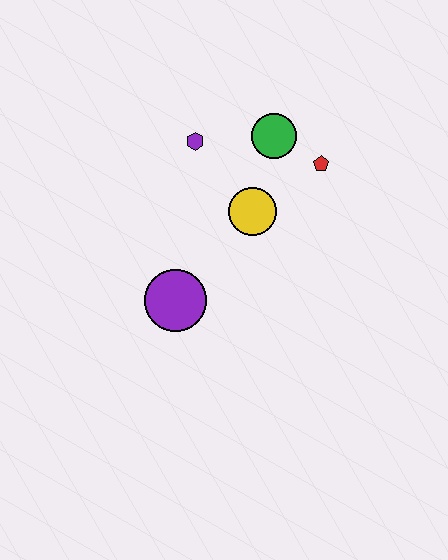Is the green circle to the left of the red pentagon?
Yes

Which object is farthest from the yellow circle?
The purple circle is farthest from the yellow circle.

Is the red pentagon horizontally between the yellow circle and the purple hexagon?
No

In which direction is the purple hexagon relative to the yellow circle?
The purple hexagon is above the yellow circle.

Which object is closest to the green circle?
The red pentagon is closest to the green circle.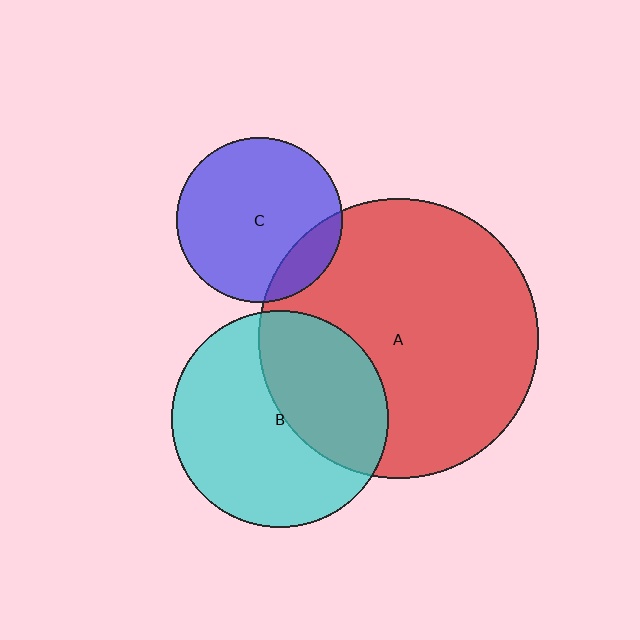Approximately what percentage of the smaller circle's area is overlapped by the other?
Approximately 40%.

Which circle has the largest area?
Circle A (red).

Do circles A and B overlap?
Yes.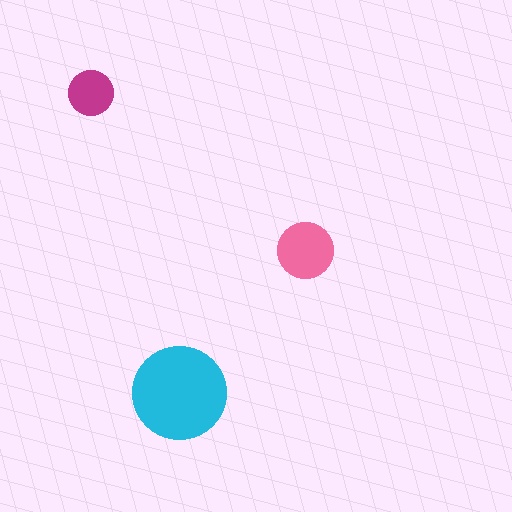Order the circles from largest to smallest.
the cyan one, the pink one, the magenta one.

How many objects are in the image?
There are 3 objects in the image.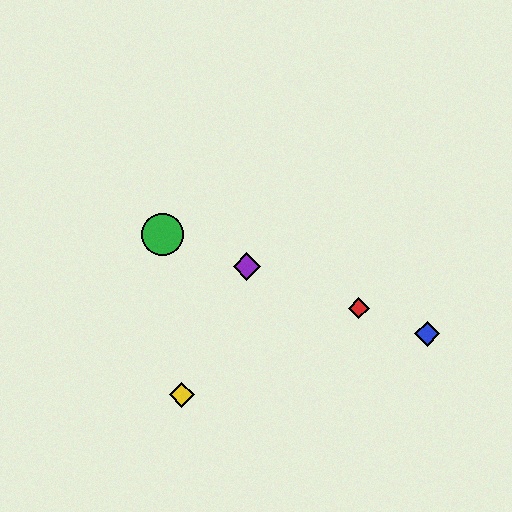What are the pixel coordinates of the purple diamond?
The purple diamond is at (247, 266).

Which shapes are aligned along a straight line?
The red diamond, the blue diamond, the green circle, the purple diamond are aligned along a straight line.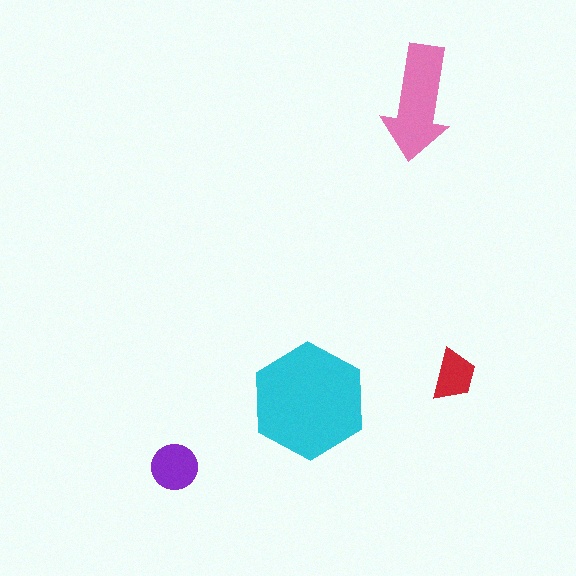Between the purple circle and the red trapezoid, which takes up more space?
The purple circle.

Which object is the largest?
The cyan hexagon.